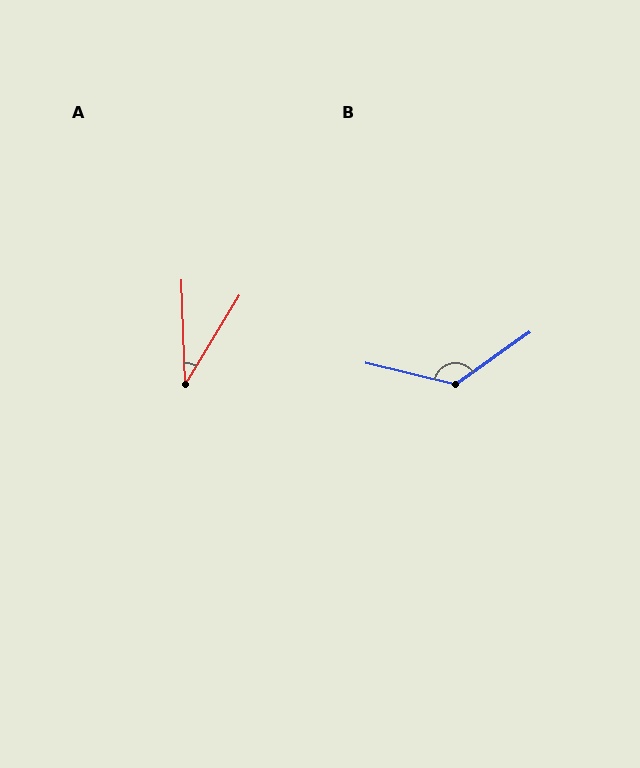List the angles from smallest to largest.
A (33°), B (132°).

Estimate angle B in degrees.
Approximately 132 degrees.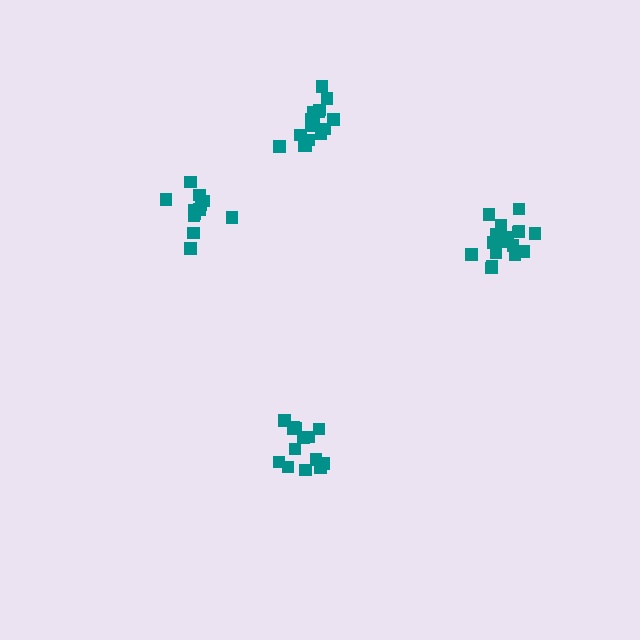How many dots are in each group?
Group 1: 16 dots, Group 2: 18 dots, Group 3: 14 dots, Group 4: 12 dots (60 total).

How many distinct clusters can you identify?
There are 4 distinct clusters.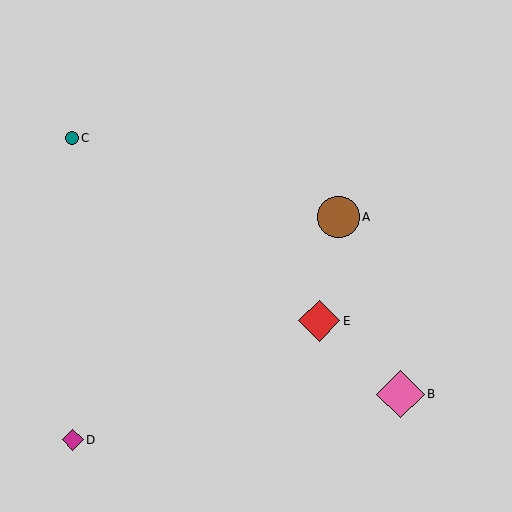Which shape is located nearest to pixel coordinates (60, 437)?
The magenta diamond (labeled D) at (73, 440) is nearest to that location.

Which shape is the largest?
The pink diamond (labeled B) is the largest.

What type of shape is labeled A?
Shape A is a brown circle.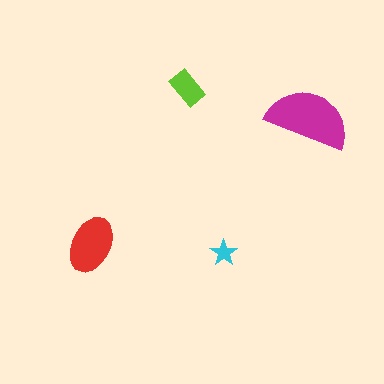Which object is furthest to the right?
The magenta semicircle is rightmost.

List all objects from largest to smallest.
The magenta semicircle, the red ellipse, the lime rectangle, the cyan star.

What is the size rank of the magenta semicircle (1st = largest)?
1st.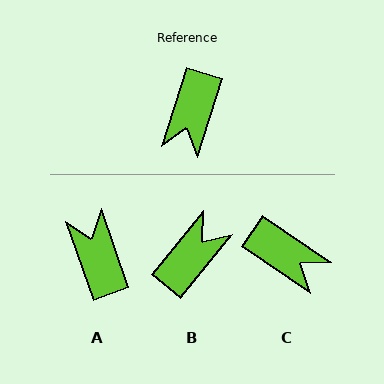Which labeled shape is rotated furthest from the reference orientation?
B, about 158 degrees away.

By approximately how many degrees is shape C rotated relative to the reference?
Approximately 73 degrees counter-clockwise.